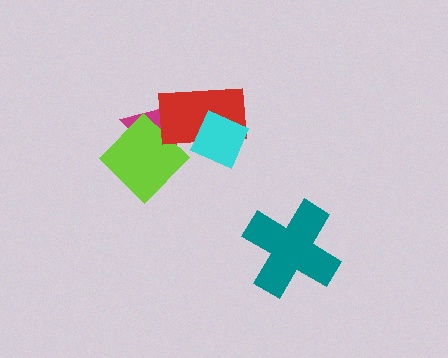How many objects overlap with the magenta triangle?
3 objects overlap with the magenta triangle.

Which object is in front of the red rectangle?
The cyan diamond is in front of the red rectangle.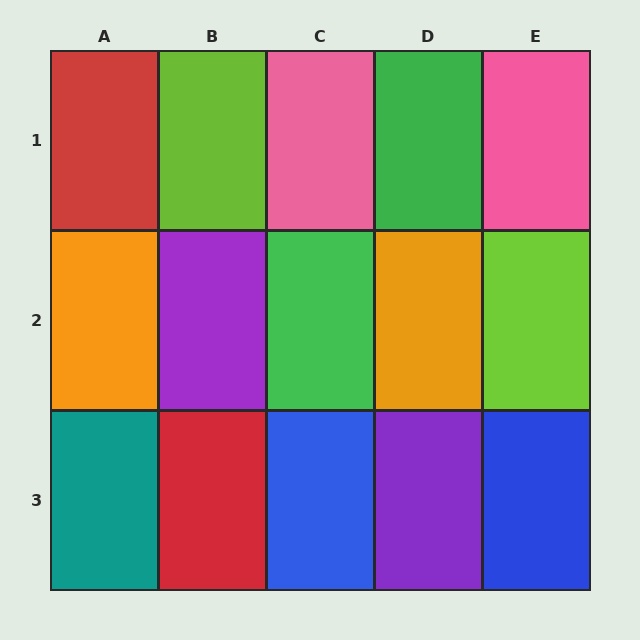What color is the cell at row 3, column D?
Purple.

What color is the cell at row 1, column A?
Red.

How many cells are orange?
2 cells are orange.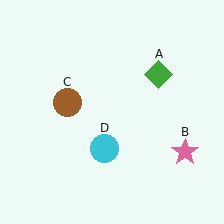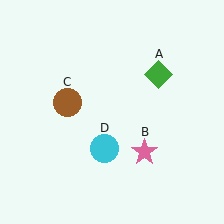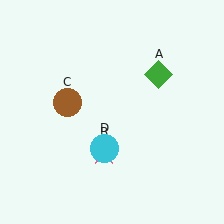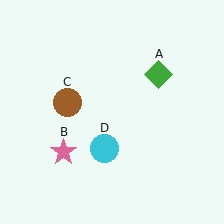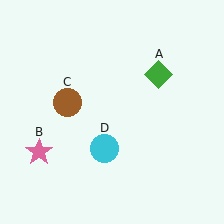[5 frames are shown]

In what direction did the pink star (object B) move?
The pink star (object B) moved left.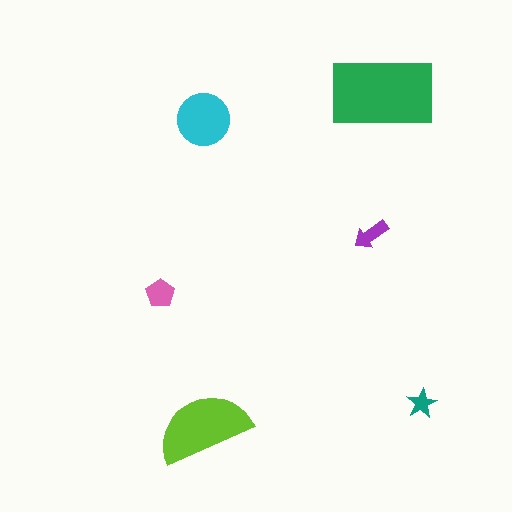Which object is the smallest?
The teal star.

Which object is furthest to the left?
The pink pentagon is leftmost.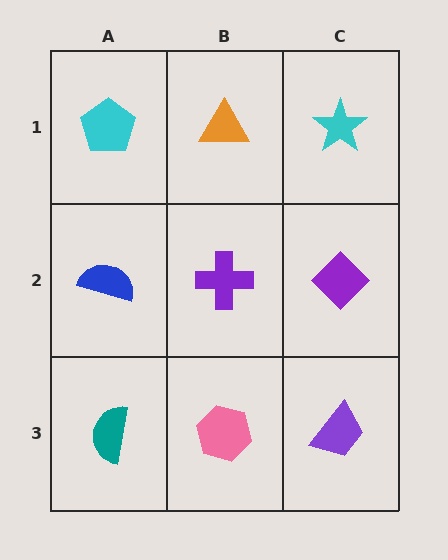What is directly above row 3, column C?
A purple diamond.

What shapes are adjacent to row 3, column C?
A purple diamond (row 2, column C), a pink hexagon (row 3, column B).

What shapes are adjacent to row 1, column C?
A purple diamond (row 2, column C), an orange triangle (row 1, column B).